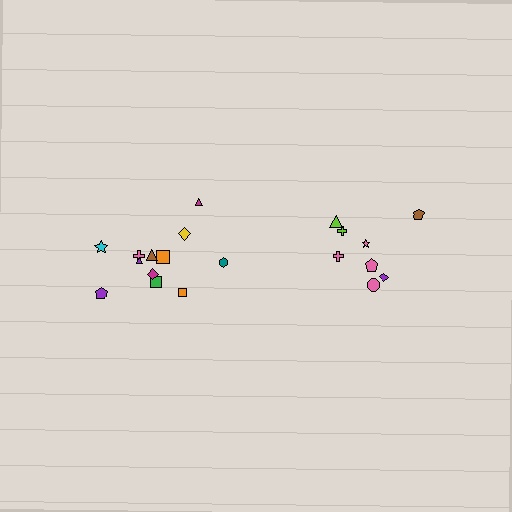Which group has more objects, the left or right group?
The left group.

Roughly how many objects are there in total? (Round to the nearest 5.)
Roughly 20 objects in total.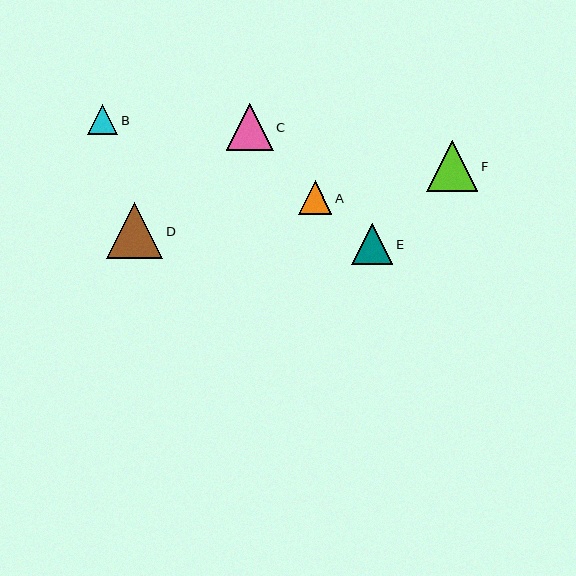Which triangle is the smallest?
Triangle B is the smallest with a size of approximately 30 pixels.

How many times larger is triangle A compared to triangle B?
Triangle A is approximately 1.1 times the size of triangle B.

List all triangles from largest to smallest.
From largest to smallest: D, F, C, E, A, B.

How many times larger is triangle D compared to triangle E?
Triangle D is approximately 1.4 times the size of triangle E.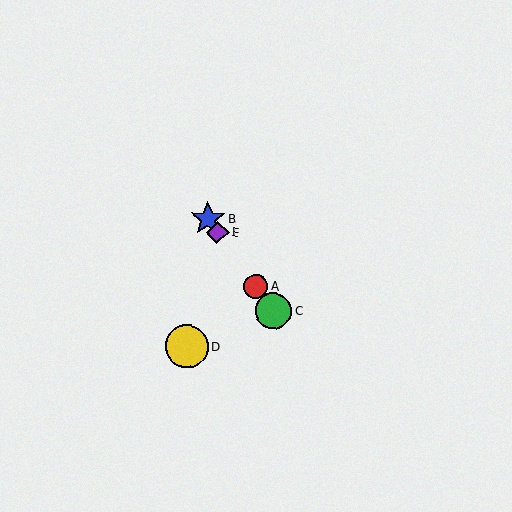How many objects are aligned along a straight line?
4 objects (A, B, C, E) are aligned along a straight line.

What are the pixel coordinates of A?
Object A is at (256, 286).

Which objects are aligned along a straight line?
Objects A, B, C, E are aligned along a straight line.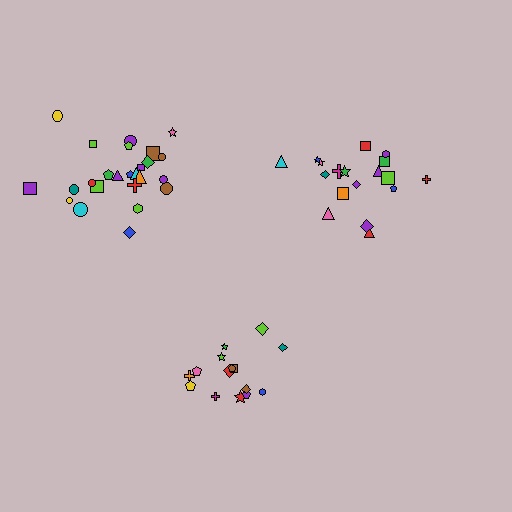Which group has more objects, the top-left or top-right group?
The top-left group.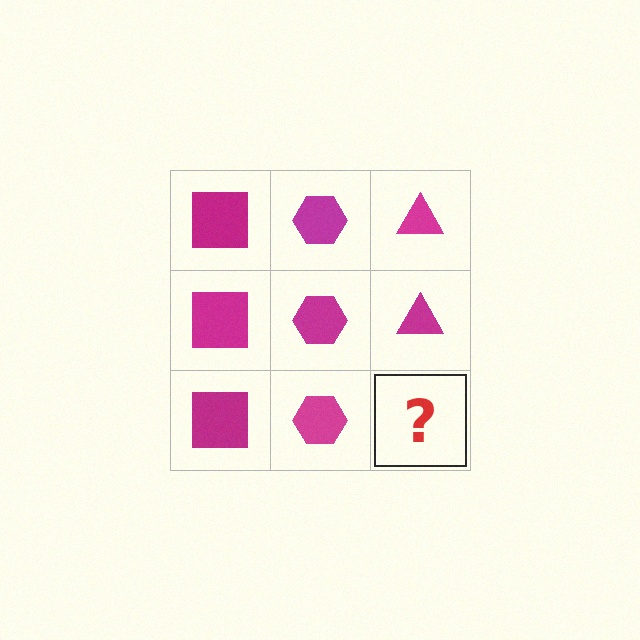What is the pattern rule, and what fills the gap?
The rule is that each column has a consistent shape. The gap should be filled with a magenta triangle.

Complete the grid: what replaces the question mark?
The question mark should be replaced with a magenta triangle.